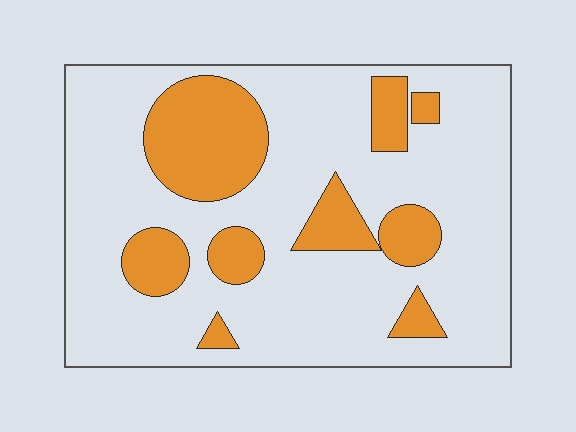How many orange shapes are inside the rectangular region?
9.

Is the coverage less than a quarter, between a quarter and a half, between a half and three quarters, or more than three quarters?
Less than a quarter.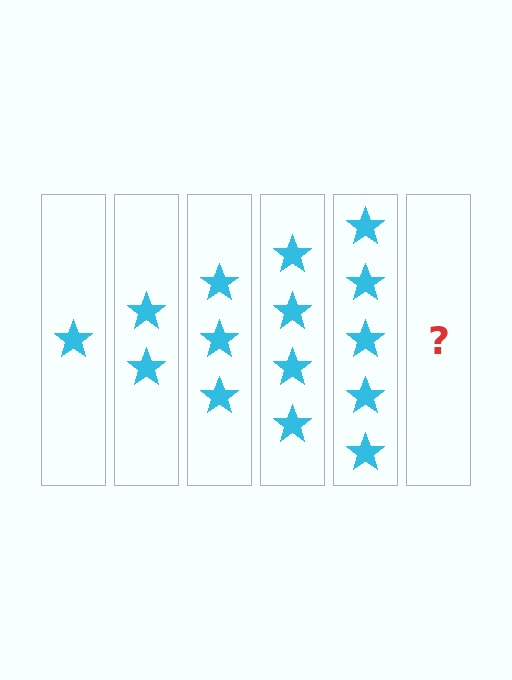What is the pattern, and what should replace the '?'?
The pattern is that each step adds one more star. The '?' should be 6 stars.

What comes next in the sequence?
The next element should be 6 stars.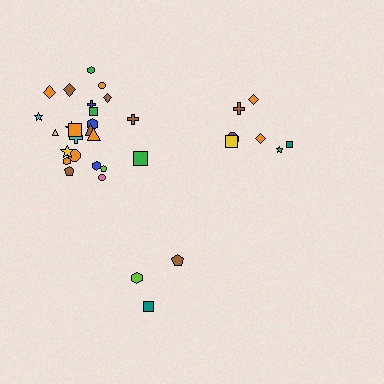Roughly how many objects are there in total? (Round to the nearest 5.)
Roughly 35 objects in total.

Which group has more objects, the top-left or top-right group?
The top-left group.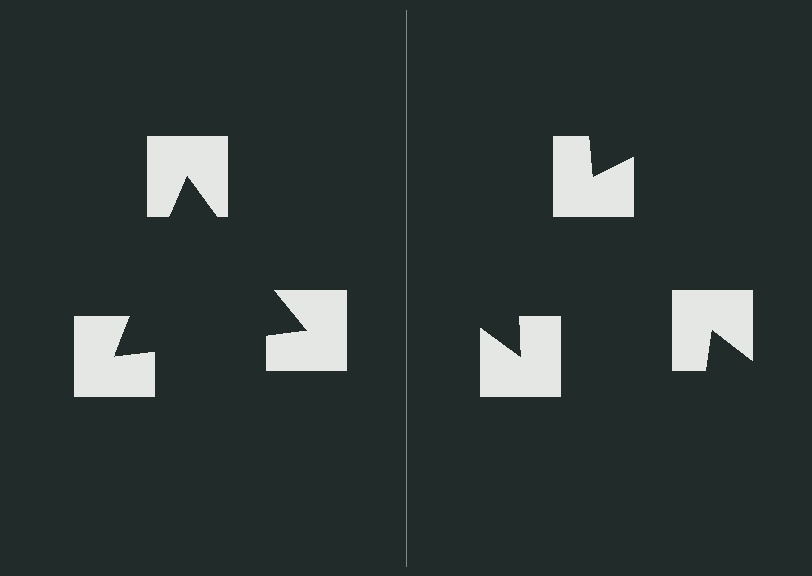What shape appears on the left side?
An illusory triangle.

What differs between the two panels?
The notched squares are positioned identically on both sides; only the wedge orientations differ. On the left they align to a triangle; on the right they are misaligned.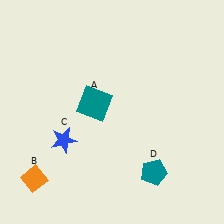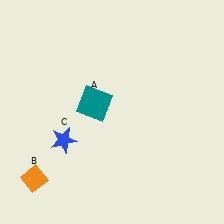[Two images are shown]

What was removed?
The teal pentagon (D) was removed in Image 2.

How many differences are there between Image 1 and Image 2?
There is 1 difference between the two images.